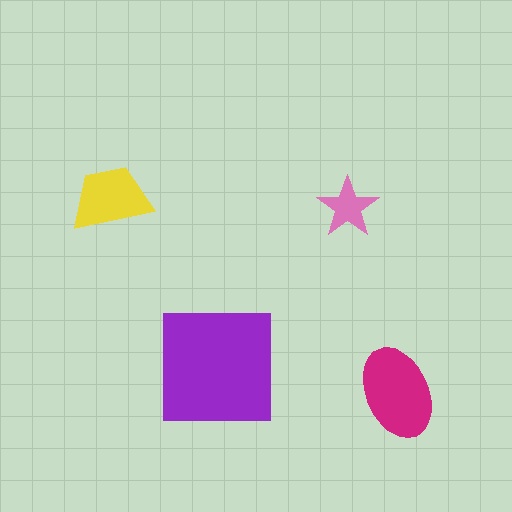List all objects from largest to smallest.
The purple square, the magenta ellipse, the yellow trapezoid, the pink star.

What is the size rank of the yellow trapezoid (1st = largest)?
3rd.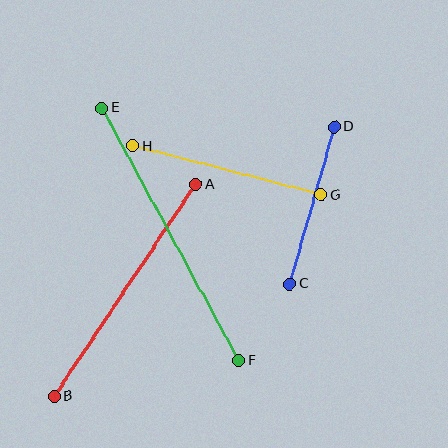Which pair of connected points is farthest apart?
Points E and F are farthest apart.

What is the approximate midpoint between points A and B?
The midpoint is at approximately (125, 290) pixels.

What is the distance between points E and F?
The distance is approximately 287 pixels.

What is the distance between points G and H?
The distance is approximately 194 pixels.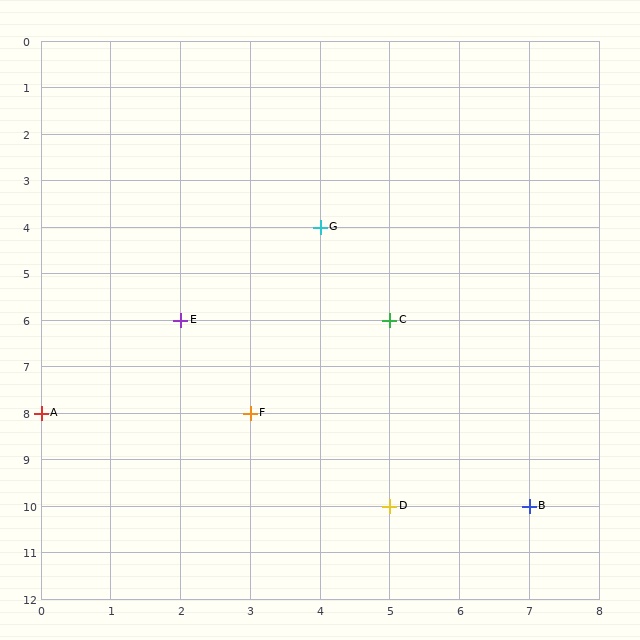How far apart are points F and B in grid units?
Points F and B are 4 columns and 2 rows apart (about 4.5 grid units diagonally).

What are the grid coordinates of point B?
Point B is at grid coordinates (7, 10).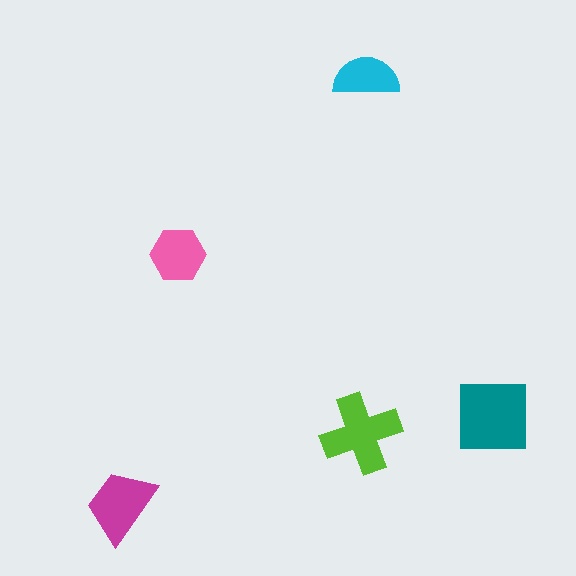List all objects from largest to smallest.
The teal square, the lime cross, the magenta trapezoid, the pink hexagon, the cyan semicircle.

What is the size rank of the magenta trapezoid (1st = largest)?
3rd.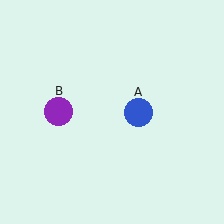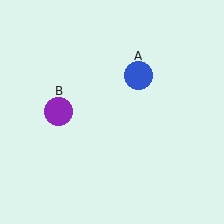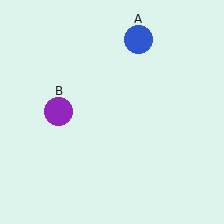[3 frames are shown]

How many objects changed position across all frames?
1 object changed position: blue circle (object A).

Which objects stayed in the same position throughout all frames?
Purple circle (object B) remained stationary.